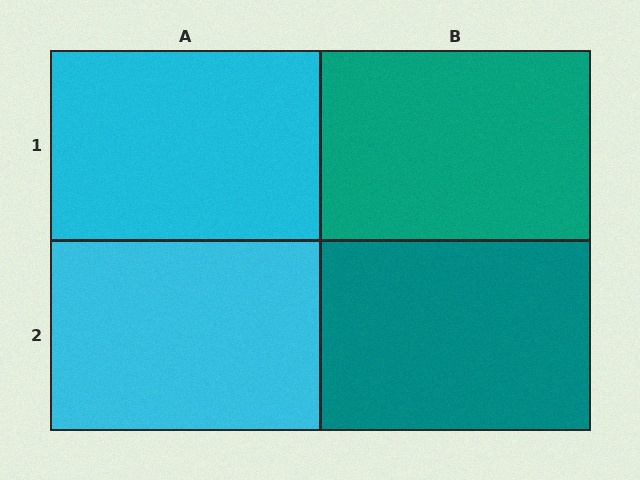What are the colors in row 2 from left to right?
Cyan, teal.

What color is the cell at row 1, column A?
Cyan.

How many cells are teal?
2 cells are teal.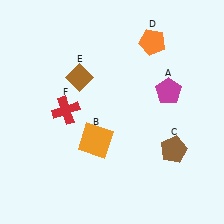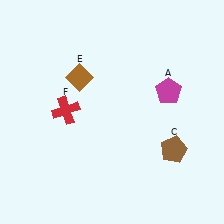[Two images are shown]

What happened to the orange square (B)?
The orange square (B) was removed in Image 2. It was in the bottom-left area of Image 1.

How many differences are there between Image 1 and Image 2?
There are 2 differences between the two images.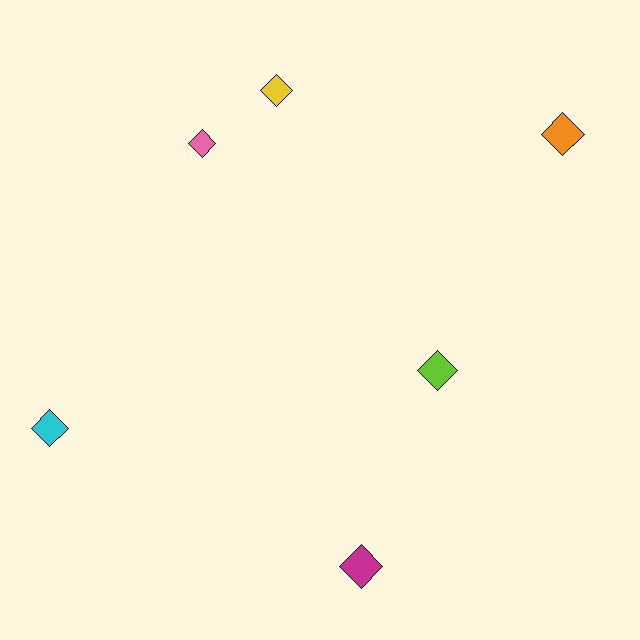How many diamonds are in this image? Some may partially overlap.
There are 6 diamonds.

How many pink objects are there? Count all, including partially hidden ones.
There is 1 pink object.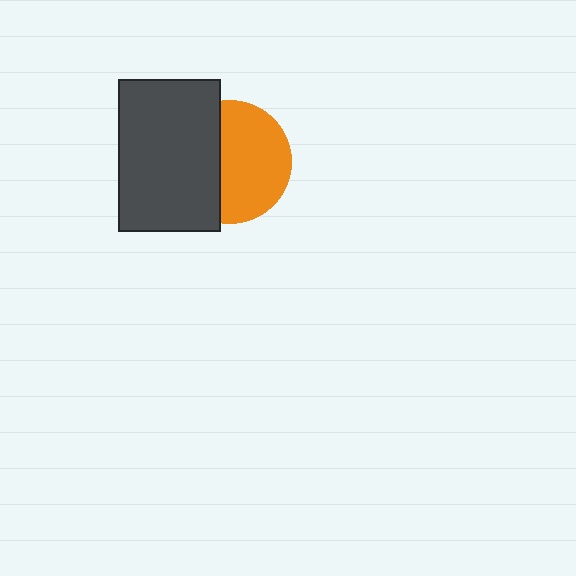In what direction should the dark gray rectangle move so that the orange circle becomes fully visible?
The dark gray rectangle should move left. That is the shortest direction to clear the overlap and leave the orange circle fully visible.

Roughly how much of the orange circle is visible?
About half of it is visible (roughly 58%).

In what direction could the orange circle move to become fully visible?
The orange circle could move right. That would shift it out from behind the dark gray rectangle entirely.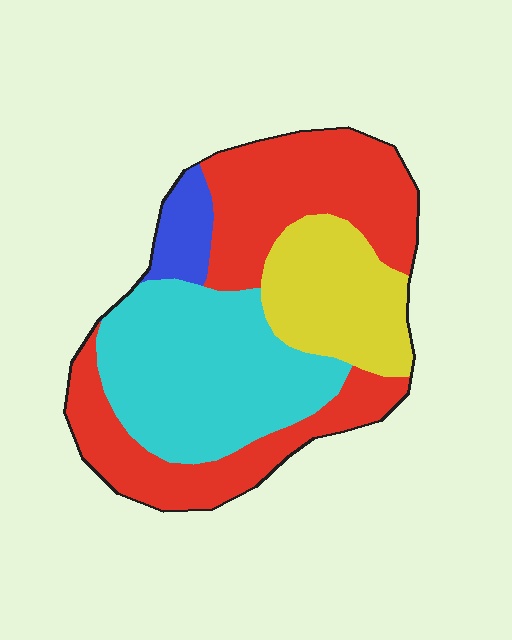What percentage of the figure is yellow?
Yellow takes up about one fifth (1/5) of the figure.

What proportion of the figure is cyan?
Cyan covers 33% of the figure.